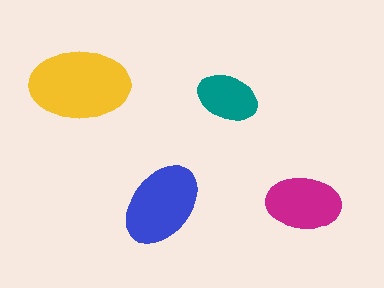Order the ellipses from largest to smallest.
the yellow one, the blue one, the magenta one, the teal one.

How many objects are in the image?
There are 4 objects in the image.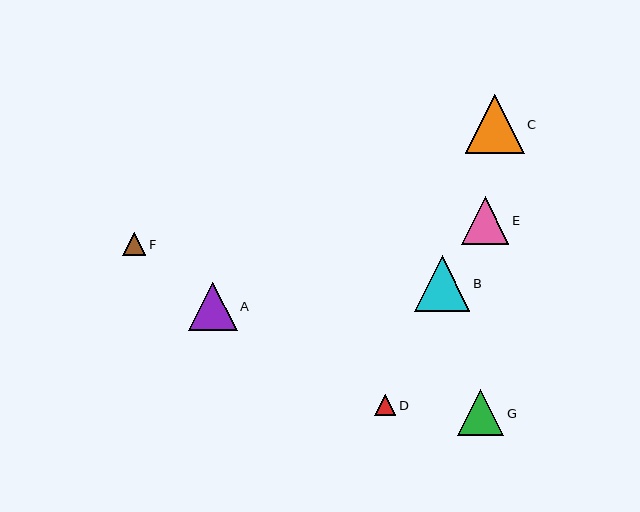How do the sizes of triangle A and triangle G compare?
Triangle A and triangle G are approximately the same size.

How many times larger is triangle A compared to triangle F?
Triangle A is approximately 2.1 times the size of triangle F.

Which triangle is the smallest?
Triangle D is the smallest with a size of approximately 21 pixels.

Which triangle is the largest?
Triangle C is the largest with a size of approximately 59 pixels.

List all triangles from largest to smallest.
From largest to smallest: C, B, A, E, G, F, D.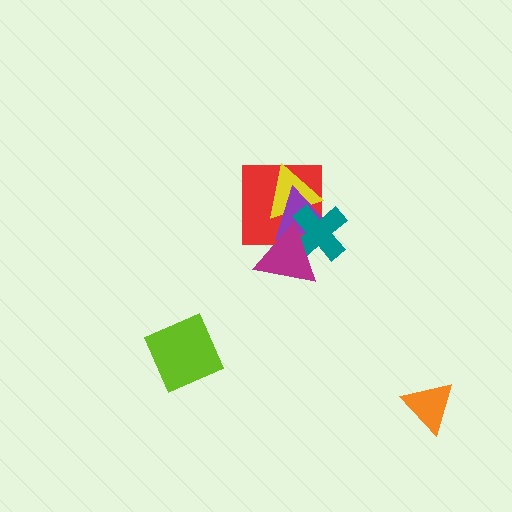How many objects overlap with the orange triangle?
0 objects overlap with the orange triangle.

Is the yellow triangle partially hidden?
Yes, it is partially covered by another shape.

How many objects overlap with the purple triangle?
4 objects overlap with the purple triangle.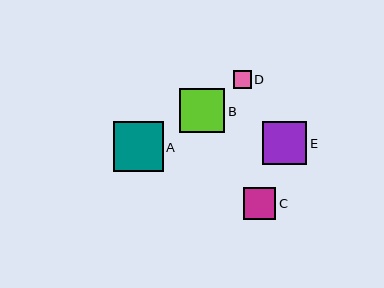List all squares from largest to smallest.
From largest to smallest: A, B, E, C, D.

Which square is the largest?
Square A is the largest with a size of approximately 50 pixels.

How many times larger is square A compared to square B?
Square A is approximately 1.1 times the size of square B.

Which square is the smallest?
Square D is the smallest with a size of approximately 18 pixels.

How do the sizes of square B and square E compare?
Square B and square E are approximately the same size.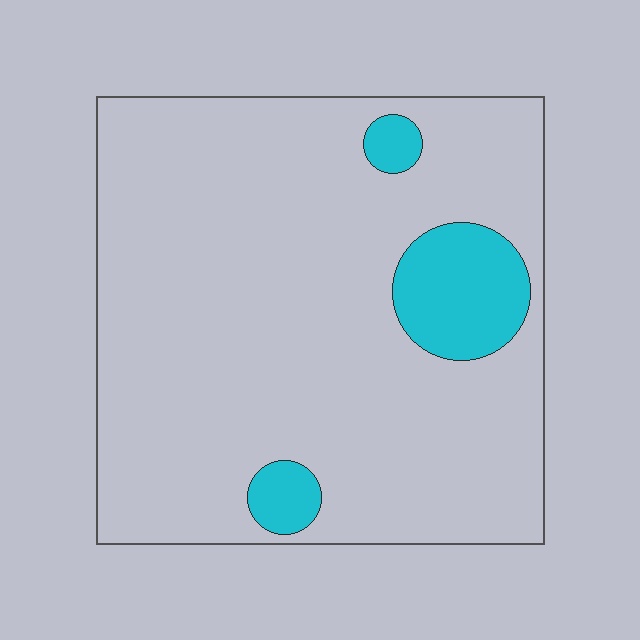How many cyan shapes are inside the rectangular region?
3.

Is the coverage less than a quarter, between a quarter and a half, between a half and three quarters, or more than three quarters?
Less than a quarter.